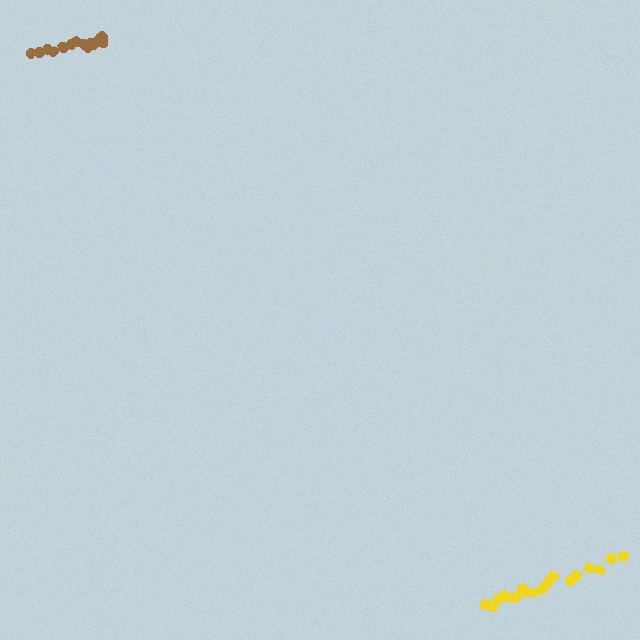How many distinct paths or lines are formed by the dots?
There are 2 distinct paths.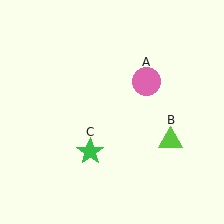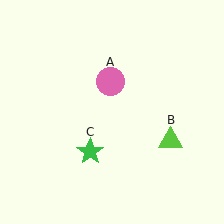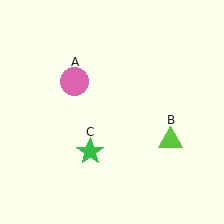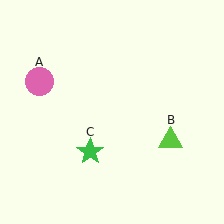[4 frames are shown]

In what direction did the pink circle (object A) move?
The pink circle (object A) moved left.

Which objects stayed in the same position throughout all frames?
Lime triangle (object B) and green star (object C) remained stationary.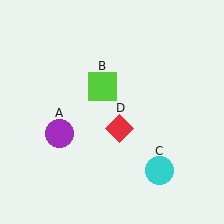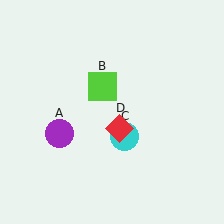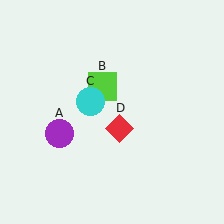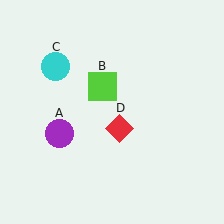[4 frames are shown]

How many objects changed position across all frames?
1 object changed position: cyan circle (object C).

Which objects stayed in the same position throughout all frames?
Purple circle (object A) and lime square (object B) and red diamond (object D) remained stationary.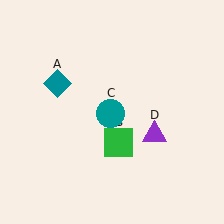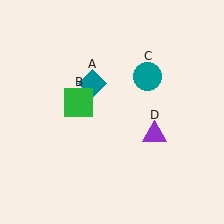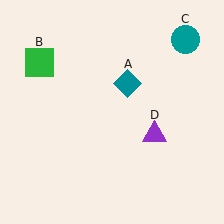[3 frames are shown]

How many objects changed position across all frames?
3 objects changed position: teal diamond (object A), green square (object B), teal circle (object C).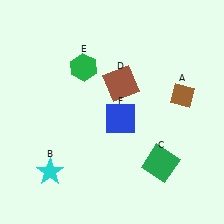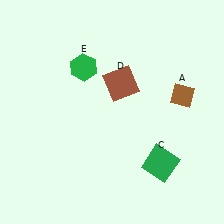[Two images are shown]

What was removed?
The blue square (F), the cyan star (B) were removed in Image 2.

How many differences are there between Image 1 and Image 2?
There are 2 differences between the two images.